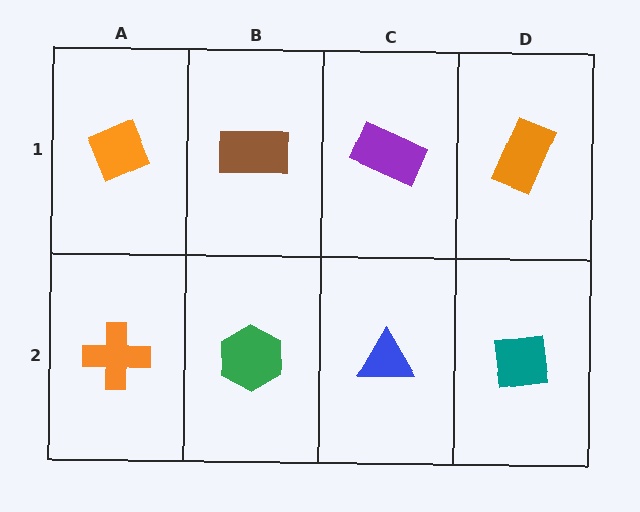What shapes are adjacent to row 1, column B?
A green hexagon (row 2, column B), an orange diamond (row 1, column A), a purple rectangle (row 1, column C).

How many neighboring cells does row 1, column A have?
2.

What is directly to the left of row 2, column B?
An orange cross.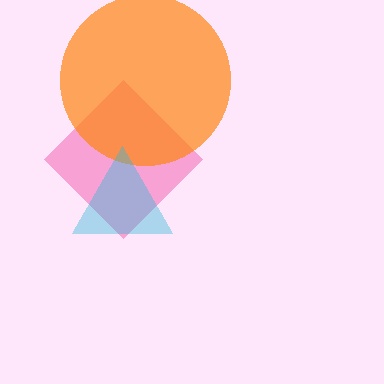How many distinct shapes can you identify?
There are 3 distinct shapes: a pink diamond, an orange circle, a cyan triangle.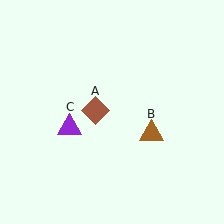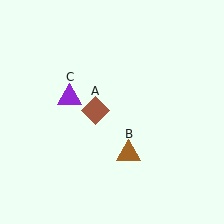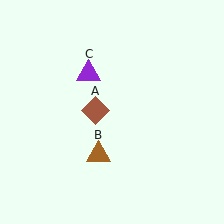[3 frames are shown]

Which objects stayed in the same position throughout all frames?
Brown diamond (object A) remained stationary.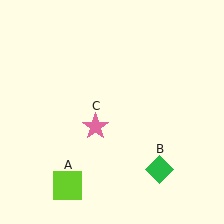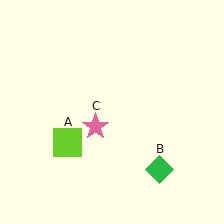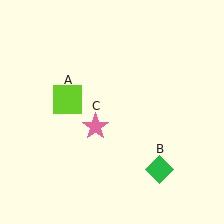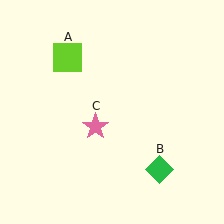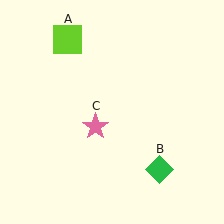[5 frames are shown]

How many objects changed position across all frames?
1 object changed position: lime square (object A).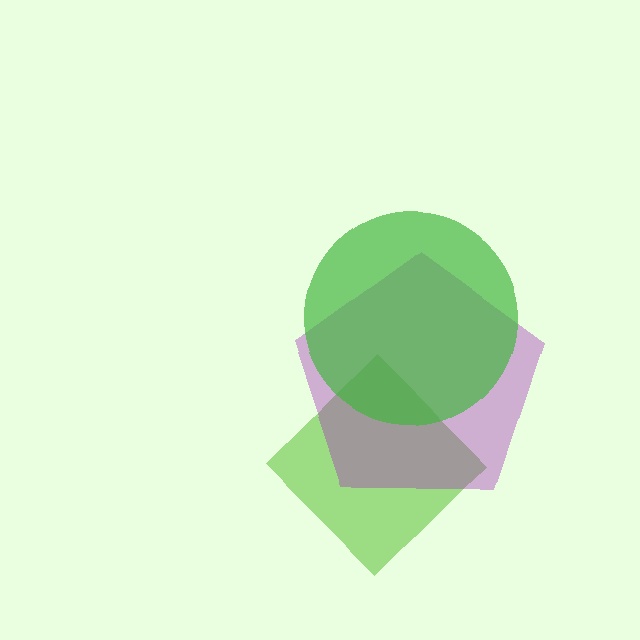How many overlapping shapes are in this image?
There are 3 overlapping shapes in the image.